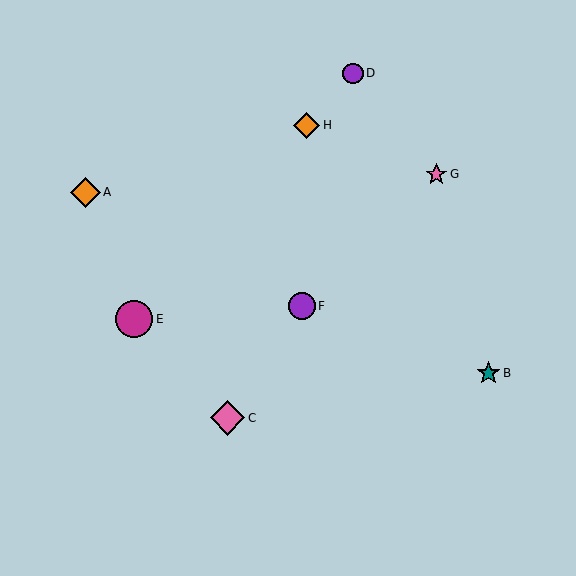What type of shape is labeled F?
Shape F is a purple circle.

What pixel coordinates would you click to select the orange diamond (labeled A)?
Click at (85, 192) to select the orange diamond A.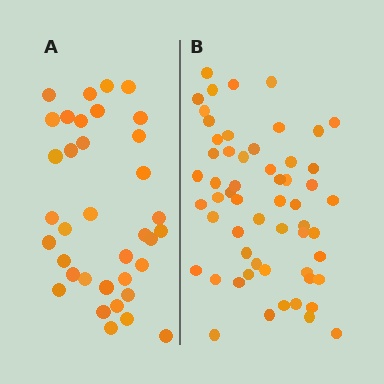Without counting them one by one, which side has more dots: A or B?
Region B (the right region) has more dots.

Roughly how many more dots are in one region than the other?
Region B has approximately 20 more dots than region A.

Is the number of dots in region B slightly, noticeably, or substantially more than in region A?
Region B has substantially more. The ratio is roughly 1.6 to 1.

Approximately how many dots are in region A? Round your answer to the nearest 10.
About 40 dots. (The exact count is 36, which rounds to 40.)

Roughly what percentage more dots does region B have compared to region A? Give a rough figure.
About 60% more.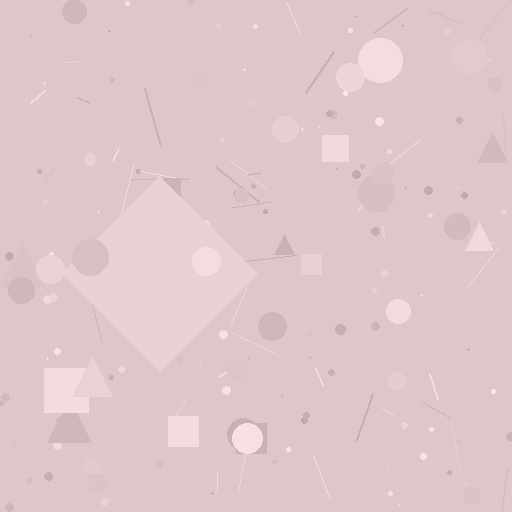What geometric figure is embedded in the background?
A diamond is embedded in the background.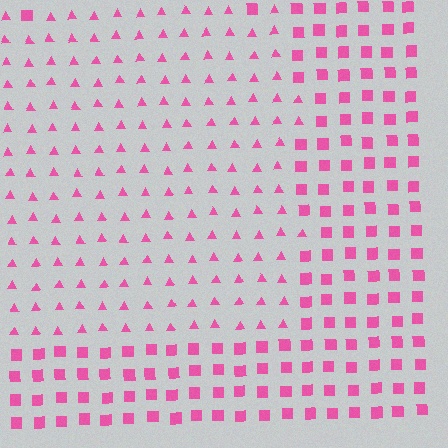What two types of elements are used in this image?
The image uses triangles inside the rectangle region and squares outside it.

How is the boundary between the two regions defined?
The boundary is defined by a change in element shape: triangles inside vs. squares outside. All elements share the same color and spacing.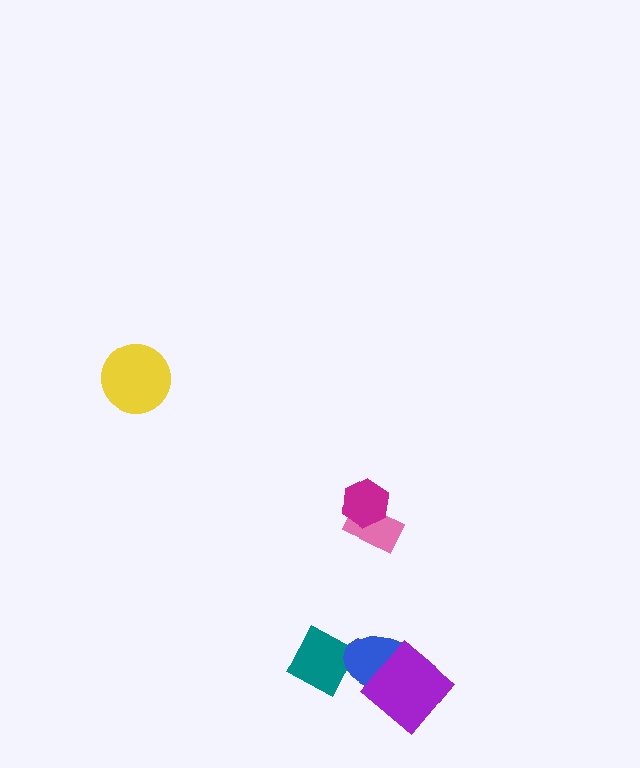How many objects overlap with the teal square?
0 objects overlap with the teal square.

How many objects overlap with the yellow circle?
0 objects overlap with the yellow circle.